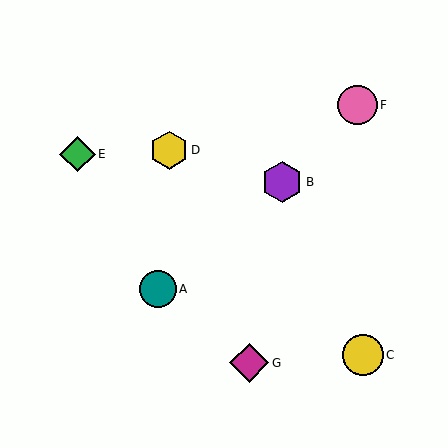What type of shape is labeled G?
Shape G is a magenta diamond.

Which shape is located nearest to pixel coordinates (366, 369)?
The yellow circle (labeled C) at (363, 355) is nearest to that location.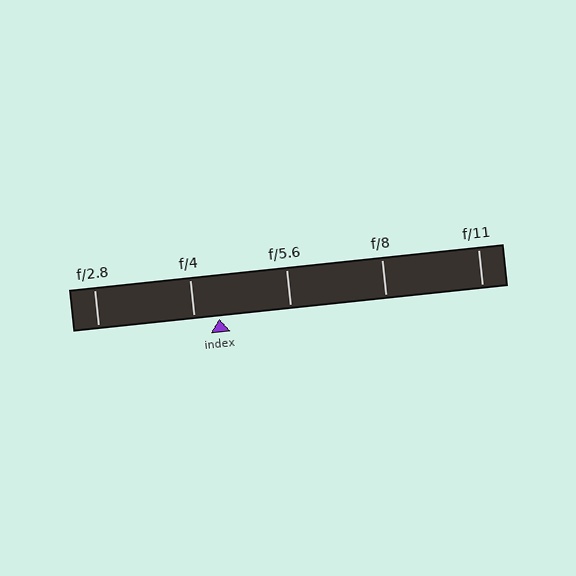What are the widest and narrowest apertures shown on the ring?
The widest aperture shown is f/2.8 and the narrowest is f/11.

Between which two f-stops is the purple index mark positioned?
The index mark is between f/4 and f/5.6.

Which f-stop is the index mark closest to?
The index mark is closest to f/4.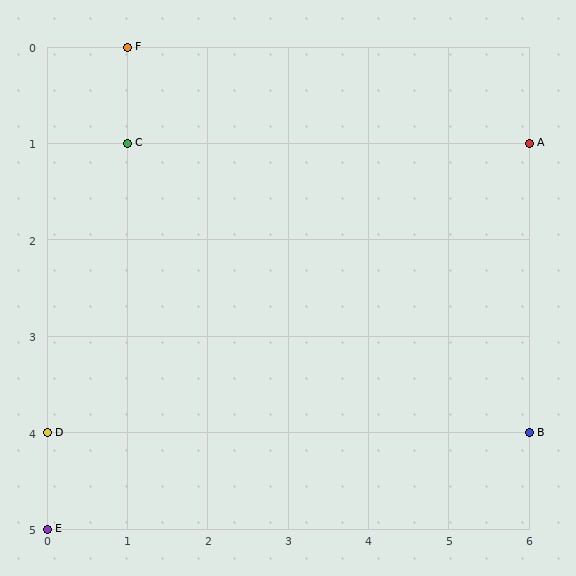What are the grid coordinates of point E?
Point E is at grid coordinates (0, 5).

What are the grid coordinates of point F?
Point F is at grid coordinates (1, 0).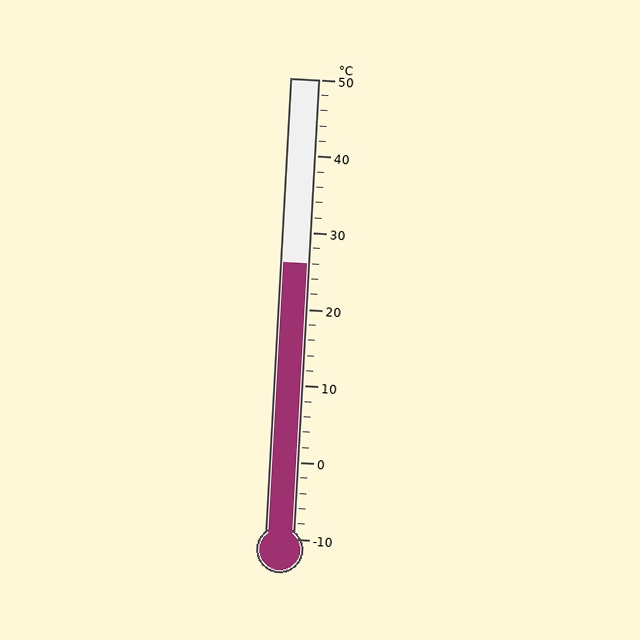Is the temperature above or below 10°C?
The temperature is above 10°C.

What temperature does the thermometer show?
The thermometer shows approximately 26°C.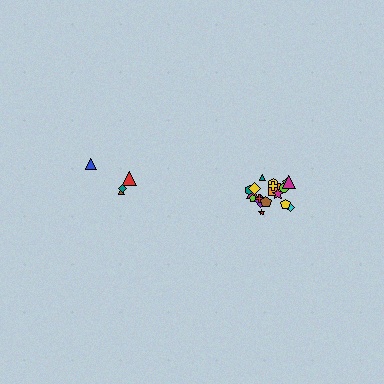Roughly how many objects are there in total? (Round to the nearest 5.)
Roughly 20 objects in total.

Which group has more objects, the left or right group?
The right group.